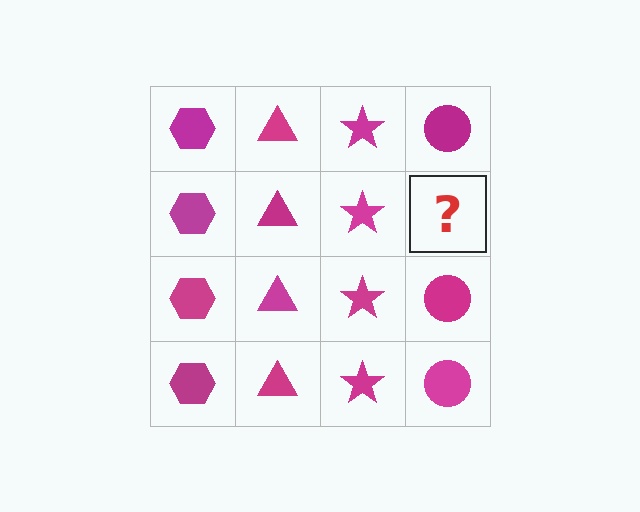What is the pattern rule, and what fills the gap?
The rule is that each column has a consistent shape. The gap should be filled with a magenta circle.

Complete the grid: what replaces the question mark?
The question mark should be replaced with a magenta circle.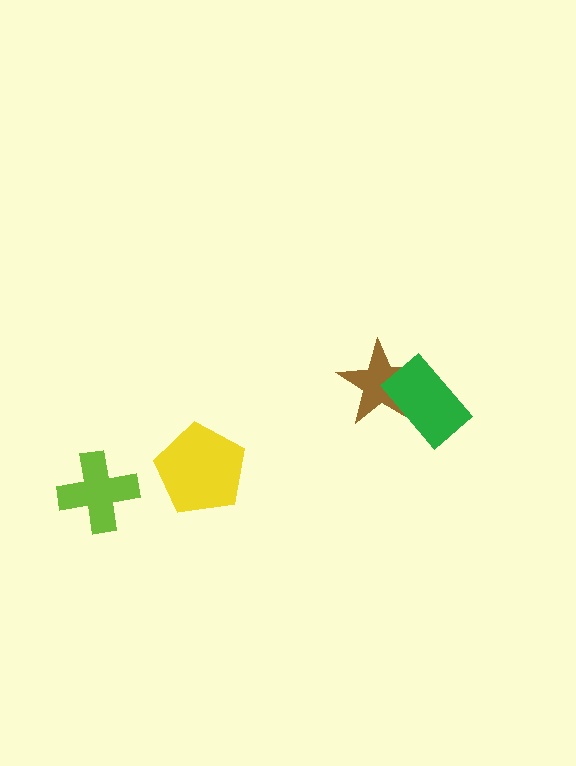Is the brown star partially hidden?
Yes, it is partially covered by another shape.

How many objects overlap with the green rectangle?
1 object overlaps with the green rectangle.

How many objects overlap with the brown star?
1 object overlaps with the brown star.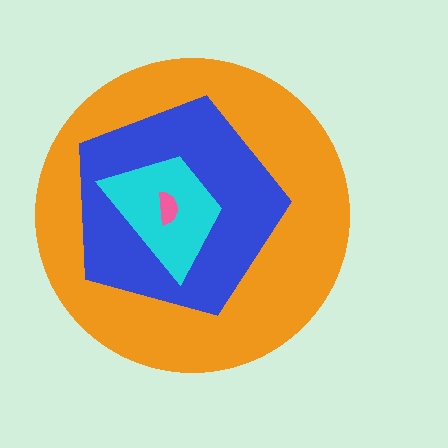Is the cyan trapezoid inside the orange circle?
Yes.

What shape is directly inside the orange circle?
The blue pentagon.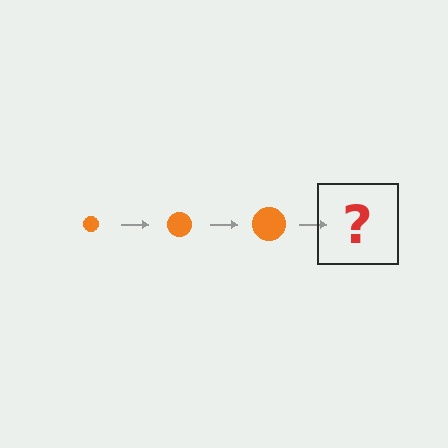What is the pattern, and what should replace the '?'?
The pattern is that the circle gets progressively larger each step. The '?' should be an orange circle, larger than the previous one.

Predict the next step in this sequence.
The next step is an orange circle, larger than the previous one.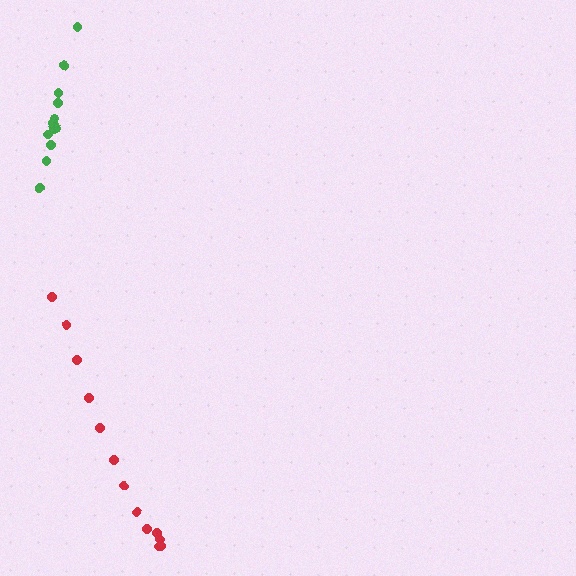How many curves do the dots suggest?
There are 2 distinct paths.